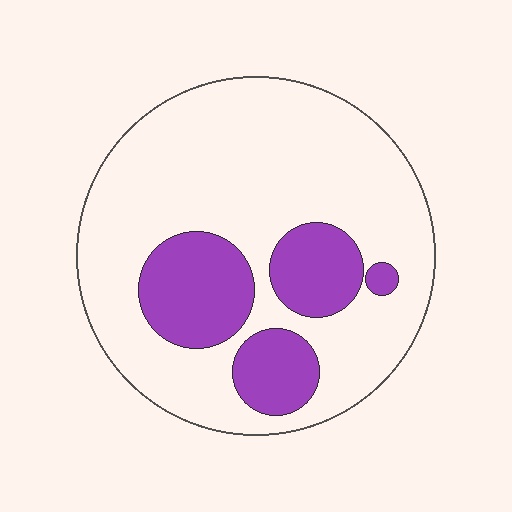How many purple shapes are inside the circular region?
4.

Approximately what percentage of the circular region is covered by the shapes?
Approximately 25%.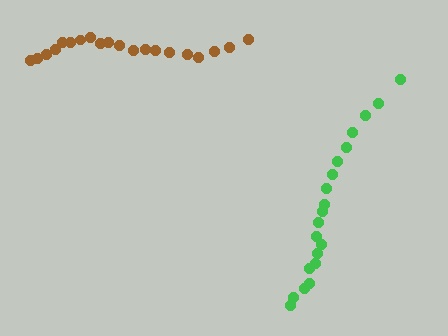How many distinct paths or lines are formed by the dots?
There are 2 distinct paths.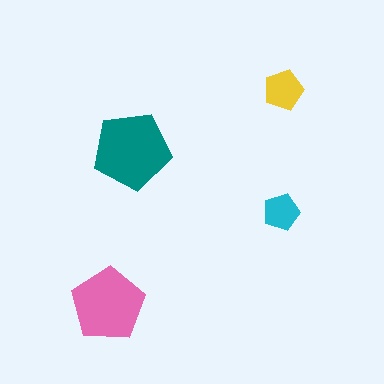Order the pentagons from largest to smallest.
the teal one, the pink one, the yellow one, the cyan one.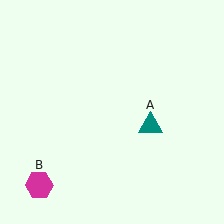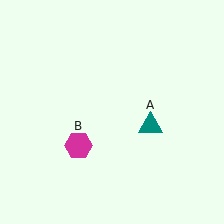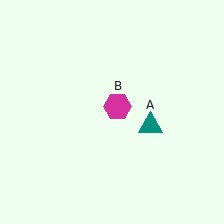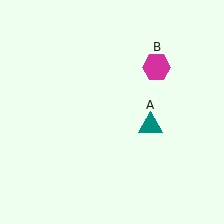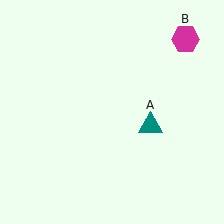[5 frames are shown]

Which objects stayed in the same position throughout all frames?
Teal triangle (object A) remained stationary.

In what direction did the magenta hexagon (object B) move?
The magenta hexagon (object B) moved up and to the right.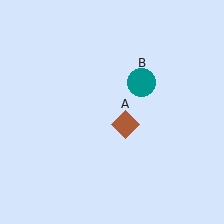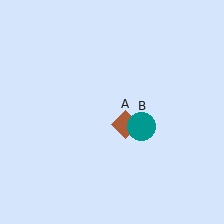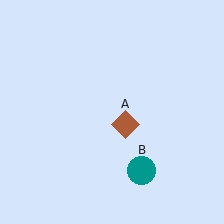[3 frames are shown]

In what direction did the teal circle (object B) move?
The teal circle (object B) moved down.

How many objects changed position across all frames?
1 object changed position: teal circle (object B).